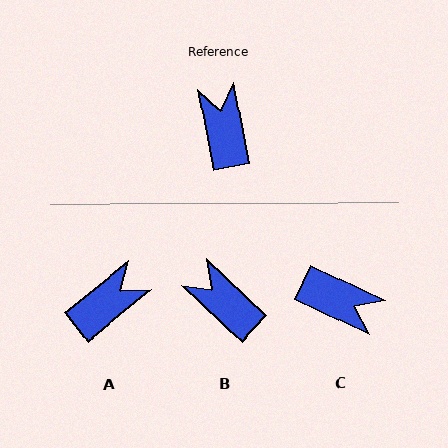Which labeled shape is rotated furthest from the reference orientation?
C, about 126 degrees away.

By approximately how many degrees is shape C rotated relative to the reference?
Approximately 126 degrees clockwise.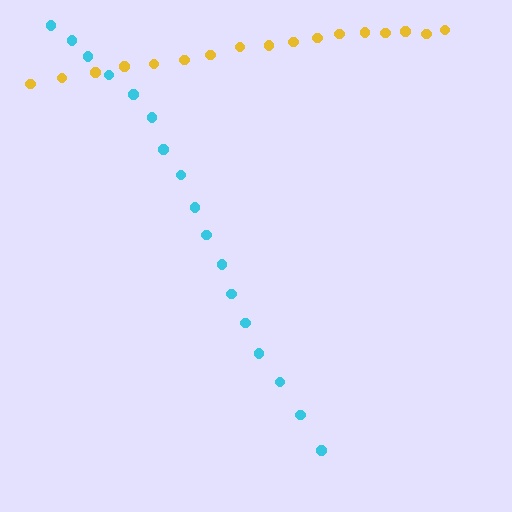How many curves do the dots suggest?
There are 2 distinct paths.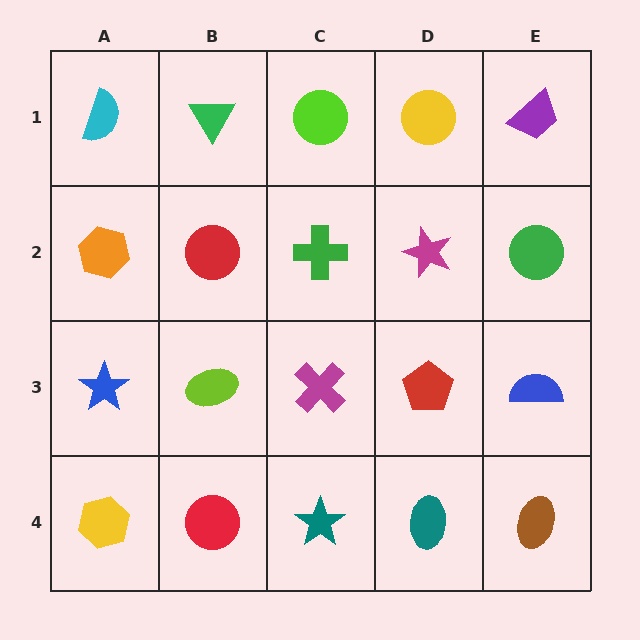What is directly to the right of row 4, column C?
A teal ellipse.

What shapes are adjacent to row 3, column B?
A red circle (row 2, column B), a red circle (row 4, column B), a blue star (row 3, column A), a magenta cross (row 3, column C).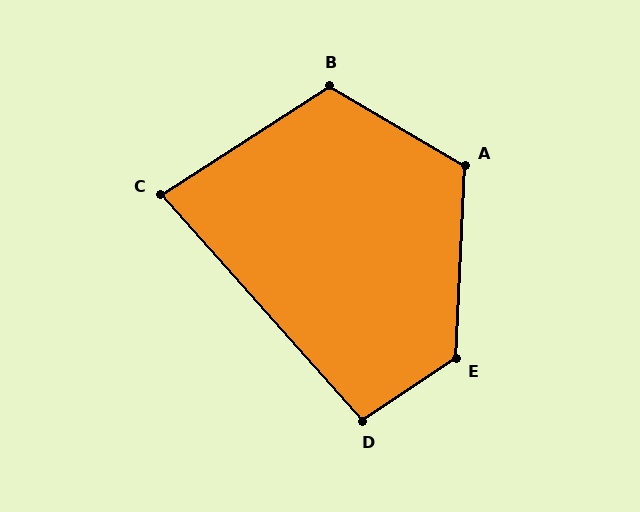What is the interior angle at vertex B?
Approximately 116 degrees (obtuse).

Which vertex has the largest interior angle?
E, at approximately 126 degrees.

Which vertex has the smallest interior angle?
C, at approximately 81 degrees.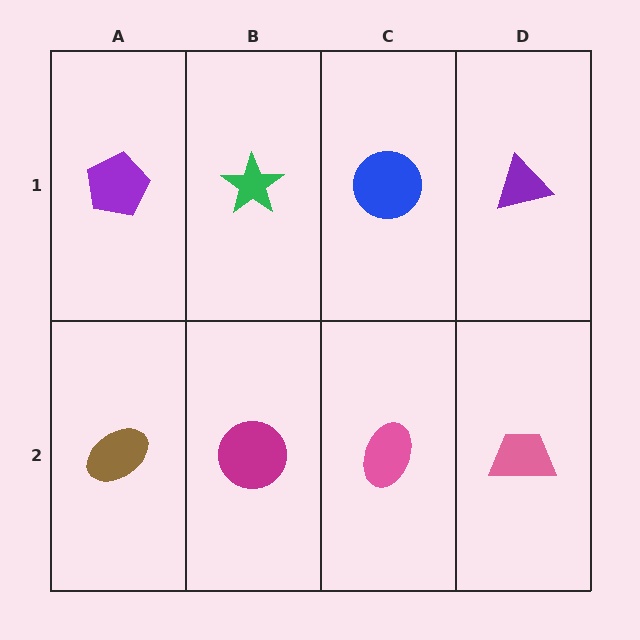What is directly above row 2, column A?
A purple pentagon.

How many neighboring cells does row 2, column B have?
3.